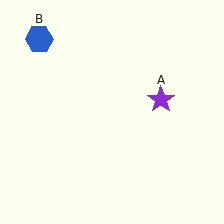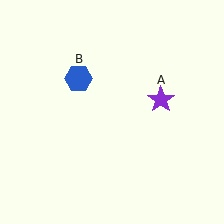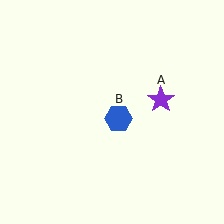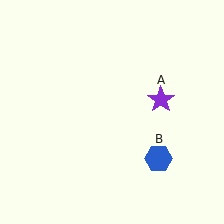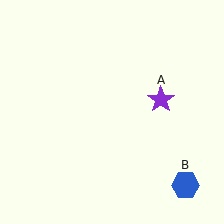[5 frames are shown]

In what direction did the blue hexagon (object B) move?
The blue hexagon (object B) moved down and to the right.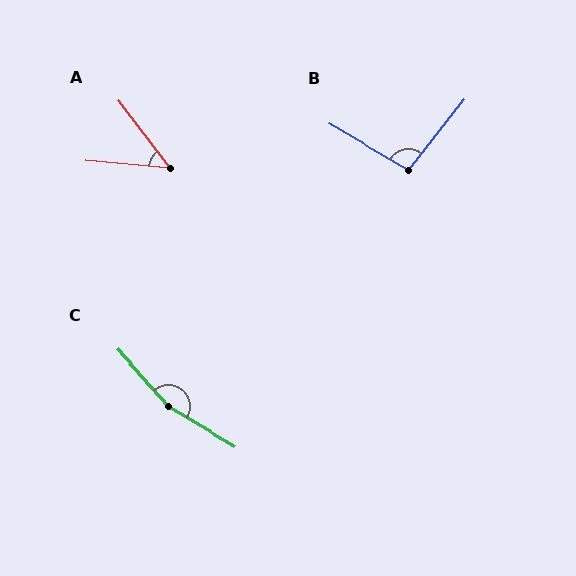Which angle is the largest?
C, at approximately 163 degrees.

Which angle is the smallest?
A, at approximately 47 degrees.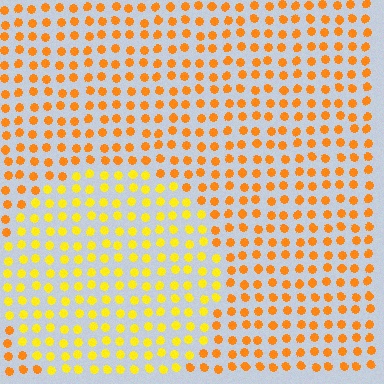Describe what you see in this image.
The image is filled with small orange elements in a uniform arrangement. A circle-shaped region is visible where the elements are tinted to a slightly different hue, forming a subtle color boundary.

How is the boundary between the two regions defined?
The boundary is defined purely by a slight shift in hue (about 26 degrees). Spacing, size, and orientation are identical on both sides.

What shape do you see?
I see a circle.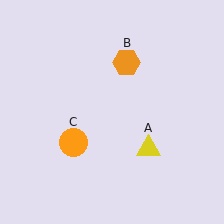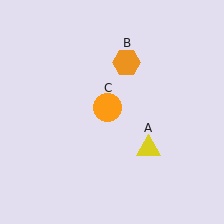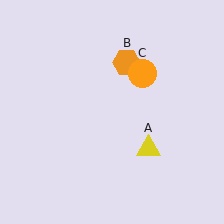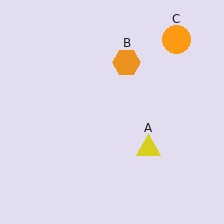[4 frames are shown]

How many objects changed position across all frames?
1 object changed position: orange circle (object C).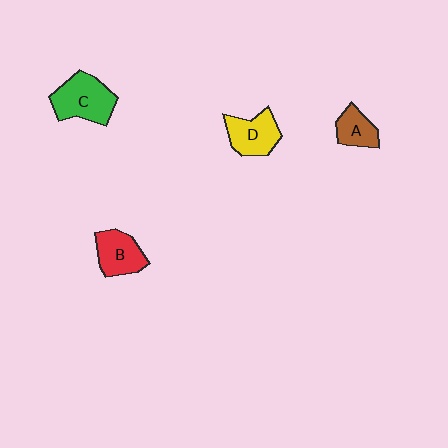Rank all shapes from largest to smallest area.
From largest to smallest: C (green), D (yellow), B (red), A (brown).